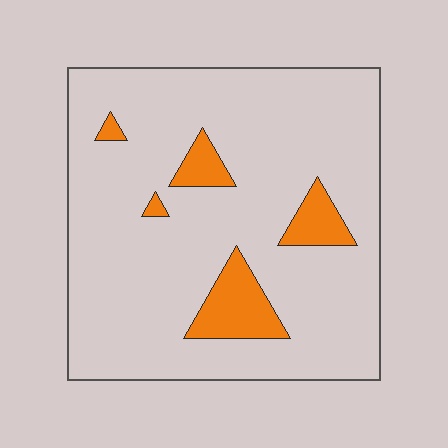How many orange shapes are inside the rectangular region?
5.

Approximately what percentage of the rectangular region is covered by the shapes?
Approximately 10%.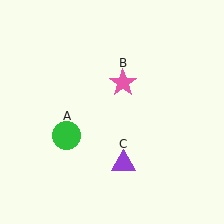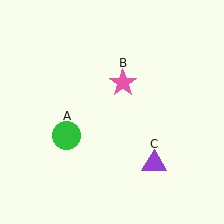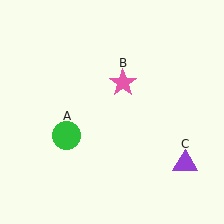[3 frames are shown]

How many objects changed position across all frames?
1 object changed position: purple triangle (object C).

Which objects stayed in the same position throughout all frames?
Green circle (object A) and pink star (object B) remained stationary.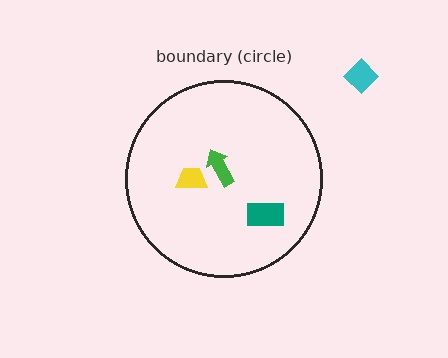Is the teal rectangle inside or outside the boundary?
Inside.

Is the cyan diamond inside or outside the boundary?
Outside.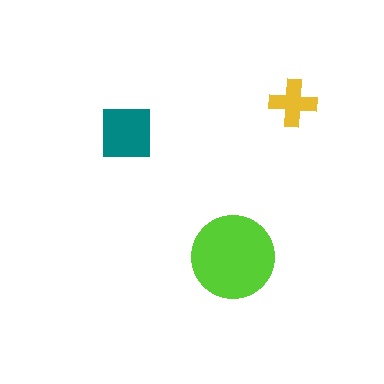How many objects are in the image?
There are 3 objects in the image.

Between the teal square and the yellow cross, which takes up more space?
The teal square.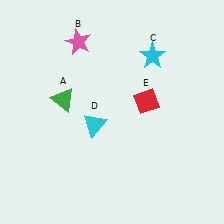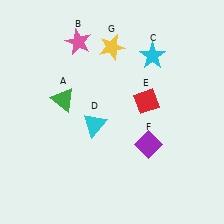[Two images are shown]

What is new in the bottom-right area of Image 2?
A purple diamond (F) was added in the bottom-right area of Image 2.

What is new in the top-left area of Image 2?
A yellow star (G) was added in the top-left area of Image 2.